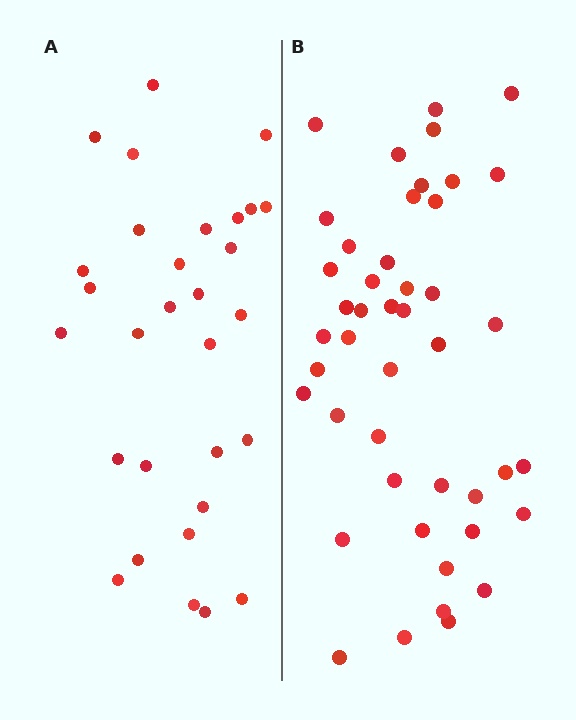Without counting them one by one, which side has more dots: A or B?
Region B (the right region) has more dots.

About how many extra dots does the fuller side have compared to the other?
Region B has approximately 15 more dots than region A.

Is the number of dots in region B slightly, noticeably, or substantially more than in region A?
Region B has substantially more. The ratio is roughly 1.5 to 1.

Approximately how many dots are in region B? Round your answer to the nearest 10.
About 40 dots. (The exact count is 45, which rounds to 40.)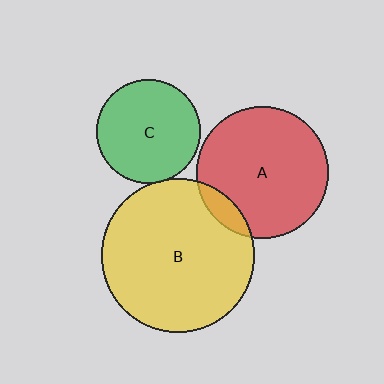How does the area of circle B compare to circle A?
Approximately 1.3 times.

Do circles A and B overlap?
Yes.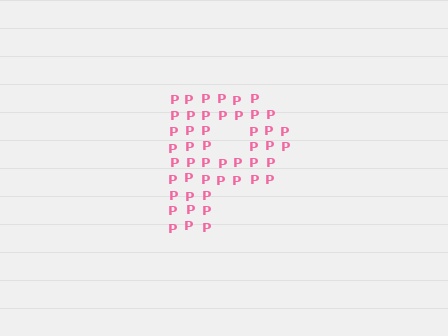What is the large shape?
The large shape is the letter P.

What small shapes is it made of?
It is made of small letter P's.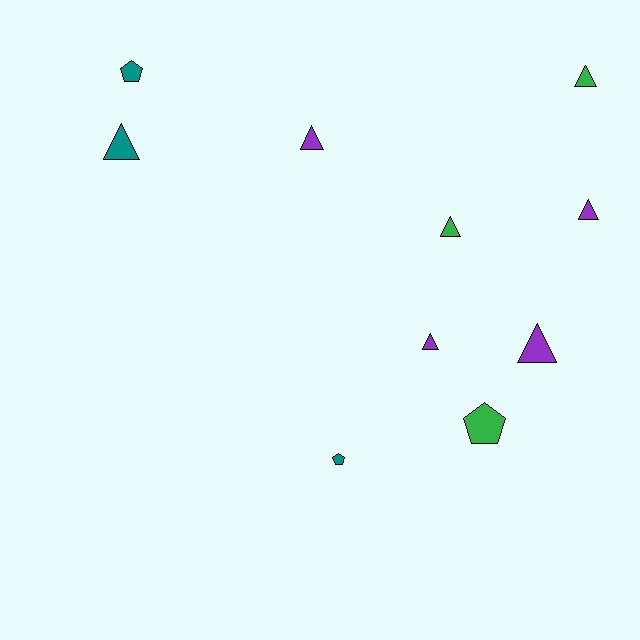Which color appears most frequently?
Purple, with 4 objects.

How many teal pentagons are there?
There are 2 teal pentagons.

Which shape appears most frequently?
Triangle, with 7 objects.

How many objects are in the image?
There are 10 objects.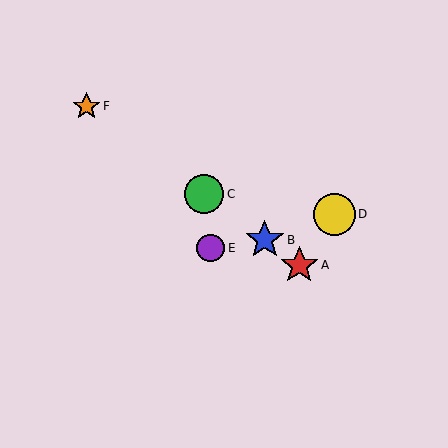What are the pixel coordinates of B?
Object B is at (265, 240).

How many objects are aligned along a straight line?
4 objects (A, B, C, F) are aligned along a straight line.